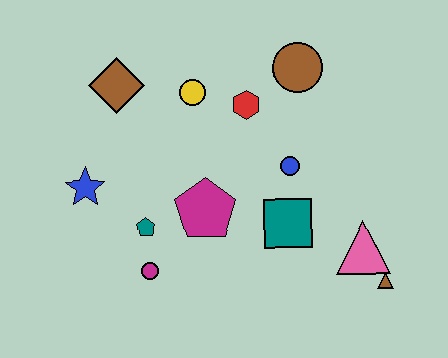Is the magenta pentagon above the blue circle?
No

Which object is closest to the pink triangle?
The brown triangle is closest to the pink triangle.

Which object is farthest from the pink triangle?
The brown diamond is farthest from the pink triangle.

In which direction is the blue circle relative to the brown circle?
The blue circle is below the brown circle.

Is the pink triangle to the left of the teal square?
No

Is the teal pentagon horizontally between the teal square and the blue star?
Yes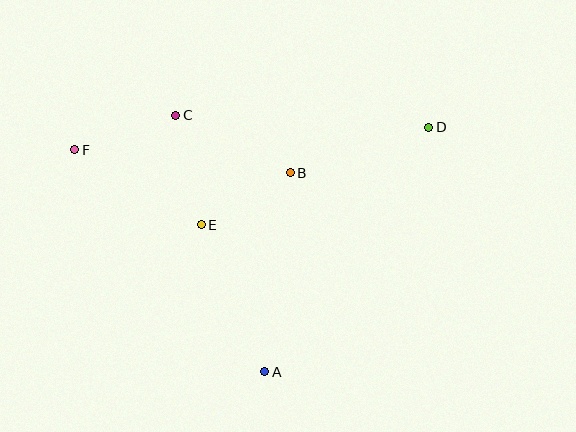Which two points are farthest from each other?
Points D and F are farthest from each other.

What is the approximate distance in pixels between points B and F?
The distance between B and F is approximately 217 pixels.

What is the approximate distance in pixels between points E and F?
The distance between E and F is approximately 147 pixels.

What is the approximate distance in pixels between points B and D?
The distance between B and D is approximately 146 pixels.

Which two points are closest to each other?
Points B and E are closest to each other.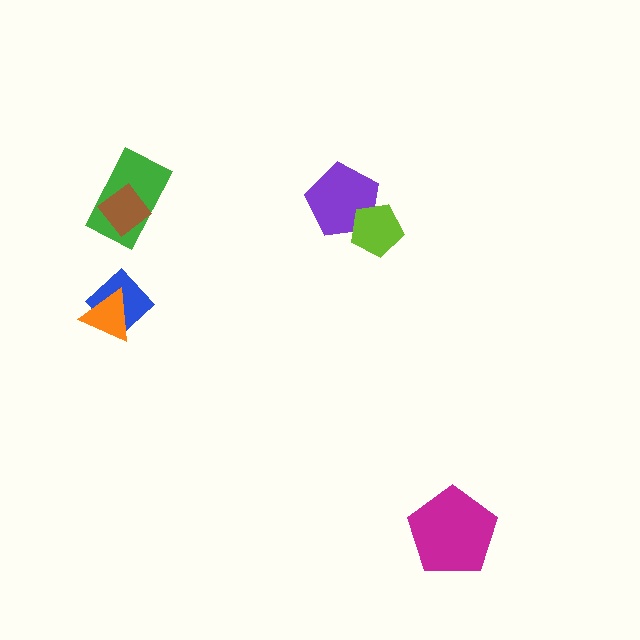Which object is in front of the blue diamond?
The orange triangle is in front of the blue diamond.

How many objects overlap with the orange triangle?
1 object overlaps with the orange triangle.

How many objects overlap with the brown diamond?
1 object overlaps with the brown diamond.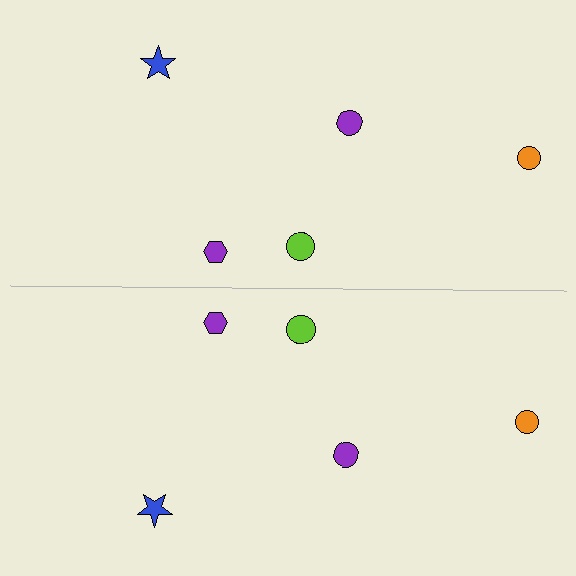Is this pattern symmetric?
Yes, this pattern has bilateral (reflection) symmetry.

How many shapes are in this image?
There are 10 shapes in this image.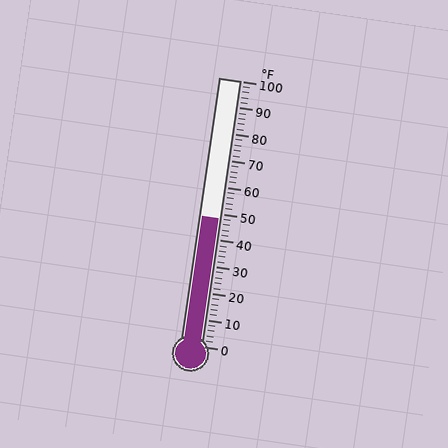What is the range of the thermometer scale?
The thermometer scale ranges from 0°F to 100°F.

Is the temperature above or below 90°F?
The temperature is below 90°F.